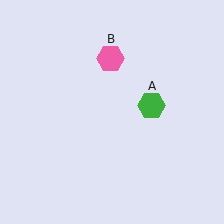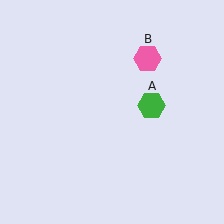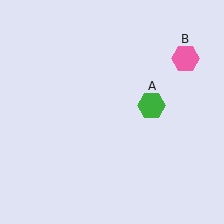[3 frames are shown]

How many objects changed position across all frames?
1 object changed position: pink hexagon (object B).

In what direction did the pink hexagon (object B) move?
The pink hexagon (object B) moved right.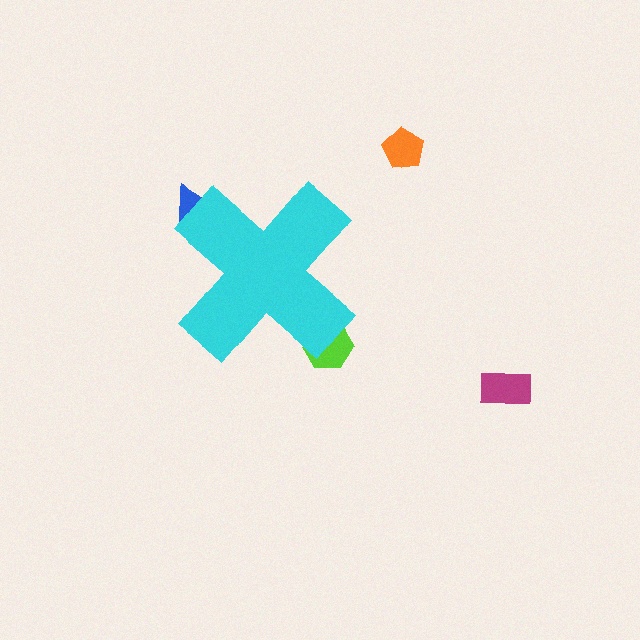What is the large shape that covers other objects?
A cyan cross.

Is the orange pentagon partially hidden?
No, the orange pentagon is fully visible.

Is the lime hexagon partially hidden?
Yes, the lime hexagon is partially hidden behind the cyan cross.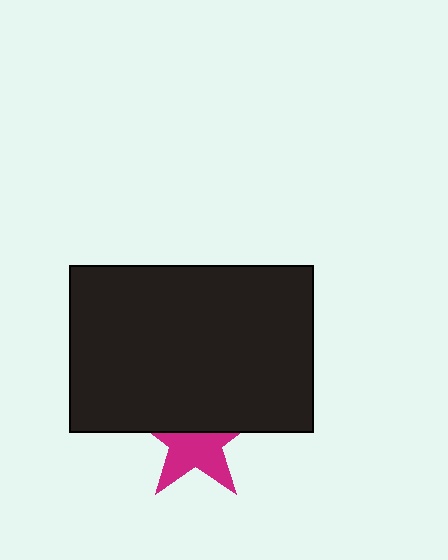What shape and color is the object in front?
The object in front is a black rectangle.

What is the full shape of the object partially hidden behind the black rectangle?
The partially hidden object is a magenta star.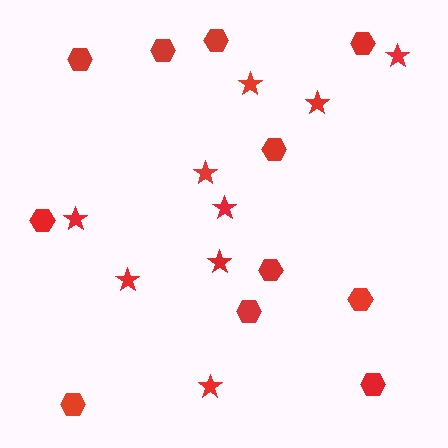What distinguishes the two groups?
There are 2 groups: one group of stars (9) and one group of hexagons (11).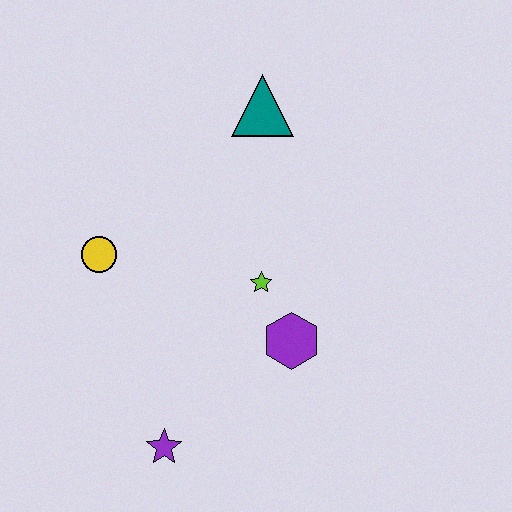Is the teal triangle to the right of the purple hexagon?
No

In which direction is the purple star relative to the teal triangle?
The purple star is below the teal triangle.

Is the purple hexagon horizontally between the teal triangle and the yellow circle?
No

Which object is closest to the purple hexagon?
The lime star is closest to the purple hexagon.